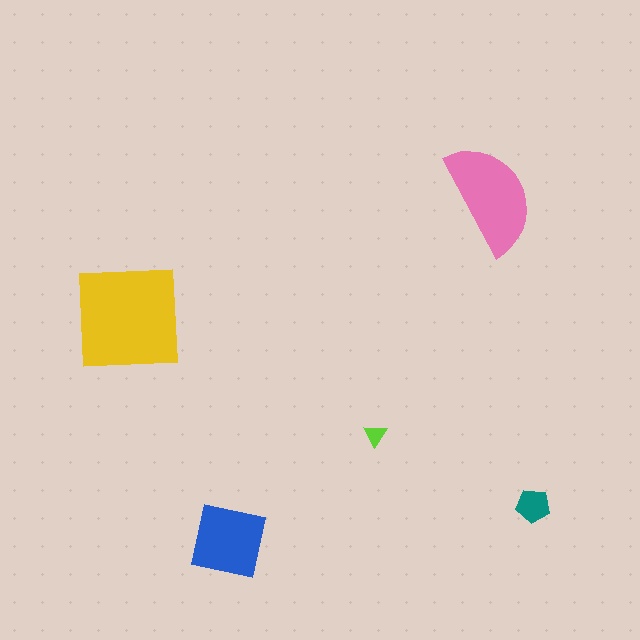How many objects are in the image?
There are 5 objects in the image.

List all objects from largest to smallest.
The yellow square, the pink semicircle, the blue square, the teal pentagon, the lime triangle.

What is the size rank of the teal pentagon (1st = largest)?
4th.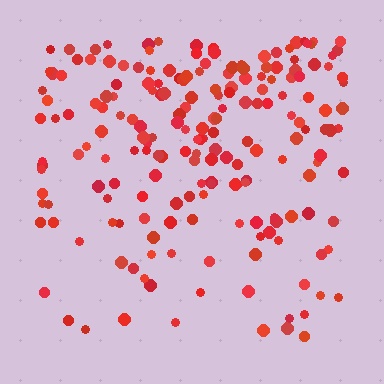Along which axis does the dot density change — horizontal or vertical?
Vertical.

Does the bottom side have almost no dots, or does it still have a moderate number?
Still a moderate number, just noticeably fewer than the top.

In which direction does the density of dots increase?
From bottom to top, with the top side densest.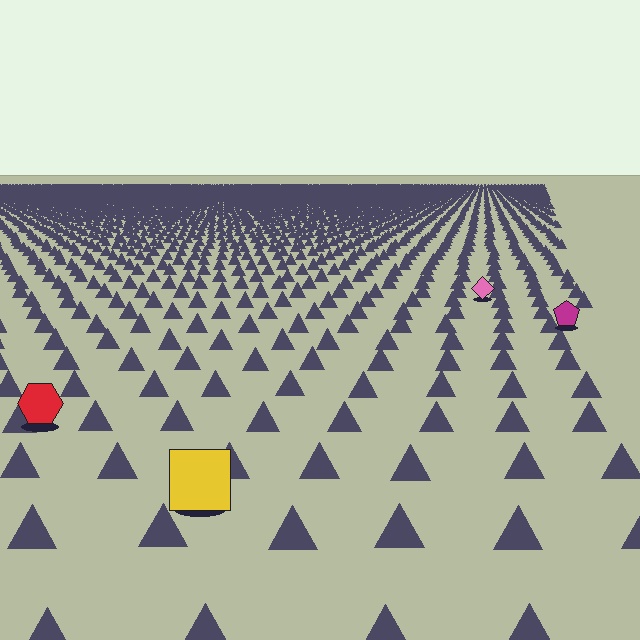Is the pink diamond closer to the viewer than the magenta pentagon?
No. The magenta pentagon is closer — you can tell from the texture gradient: the ground texture is coarser near it.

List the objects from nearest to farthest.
From nearest to farthest: the yellow square, the red hexagon, the magenta pentagon, the pink diamond.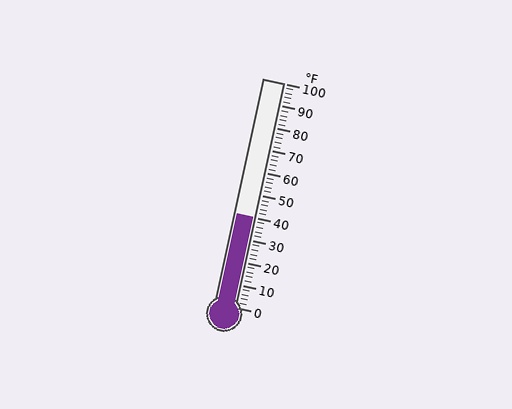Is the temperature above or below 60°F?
The temperature is below 60°F.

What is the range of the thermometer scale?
The thermometer scale ranges from 0°F to 100°F.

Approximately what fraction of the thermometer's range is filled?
The thermometer is filled to approximately 40% of its range.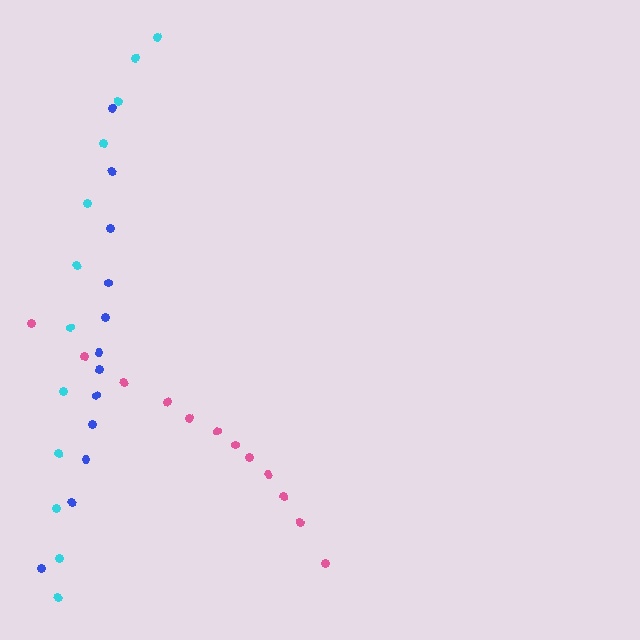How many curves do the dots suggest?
There are 3 distinct paths.